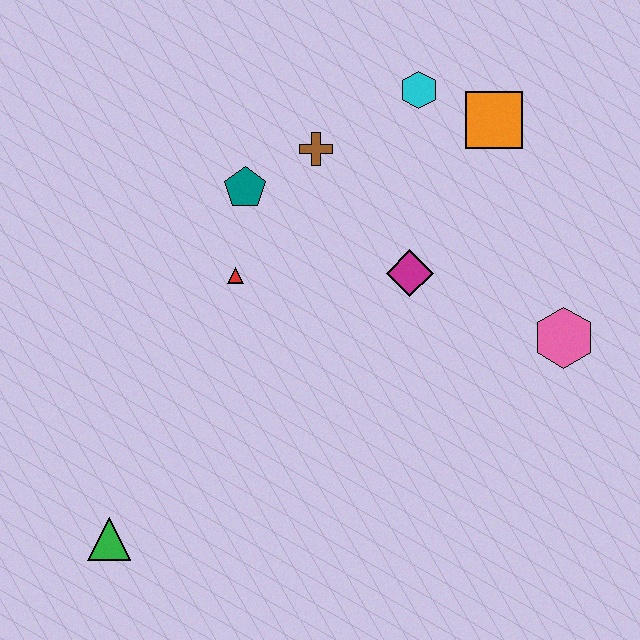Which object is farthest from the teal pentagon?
The green triangle is farthest from the teal pentagon.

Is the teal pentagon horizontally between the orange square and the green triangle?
Yes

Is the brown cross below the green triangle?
No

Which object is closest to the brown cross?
The teal pentagon is closest to the brown cross.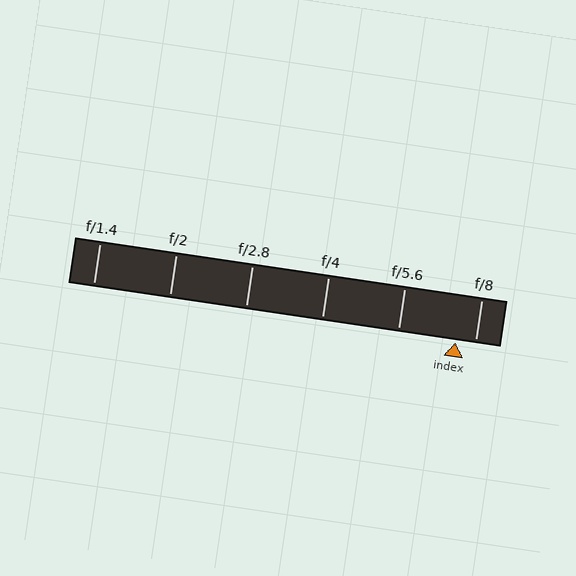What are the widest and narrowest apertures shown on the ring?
The widest aperture shown is f/1.4 and the narrowest is f/8.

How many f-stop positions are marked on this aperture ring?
There are 6 f-stop positions marked.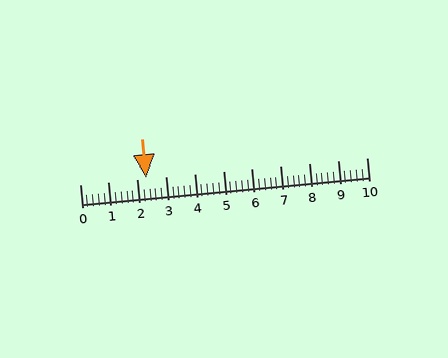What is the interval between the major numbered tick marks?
The major tick marks are spaced 1 units apart.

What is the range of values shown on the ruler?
The ruler shows values from 0 to 10.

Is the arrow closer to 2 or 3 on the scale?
The arrow is closer to 2.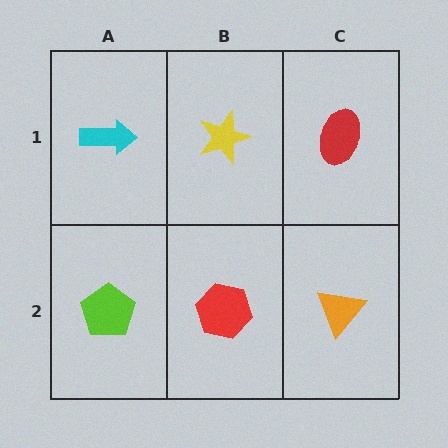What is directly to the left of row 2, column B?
A lime pentagon.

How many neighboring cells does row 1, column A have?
2.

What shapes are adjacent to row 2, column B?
A yellow star (row 1, column B), a lime pentagon (row 2, column A), an orange triangle (row 2, column C).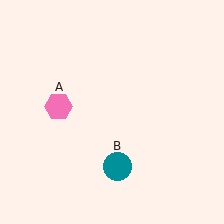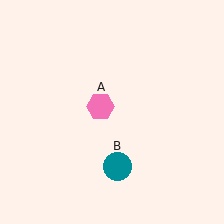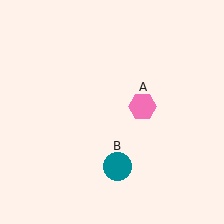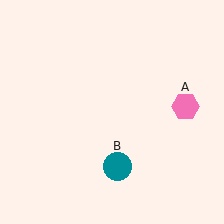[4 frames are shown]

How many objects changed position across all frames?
1 object changed position: pink hexagon (object A).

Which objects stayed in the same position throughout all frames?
Teal circle (object B) remained stationary.